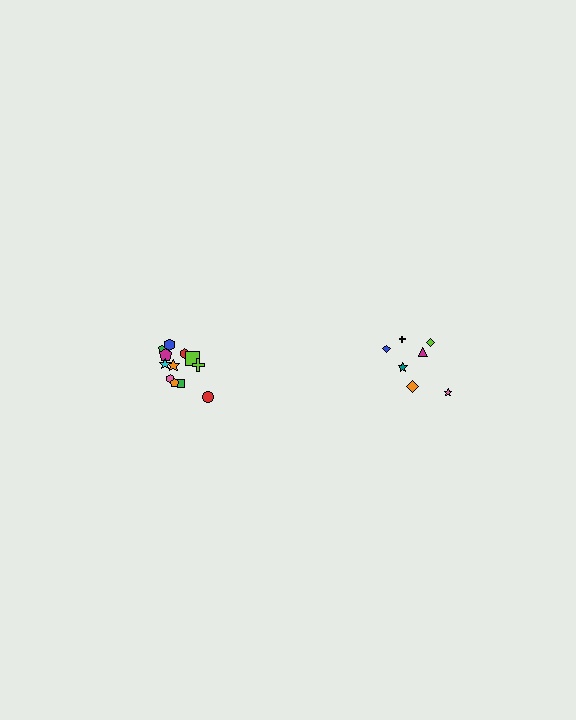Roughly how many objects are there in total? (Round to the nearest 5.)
Roughly 20 objects in total.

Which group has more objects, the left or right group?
The left group.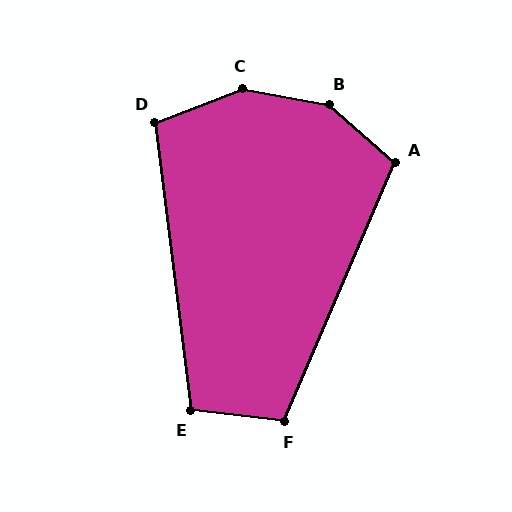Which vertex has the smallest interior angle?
E, at approximately 104 degrees.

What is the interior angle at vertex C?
Approximately 148 degrees (obtuse).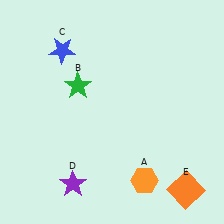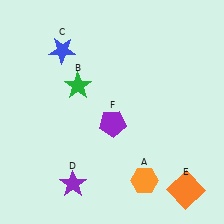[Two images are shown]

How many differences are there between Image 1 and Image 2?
There is 1 difference between the two images.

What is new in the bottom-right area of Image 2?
A purple pentagon (F) was added in the bottom-right area of Image 2.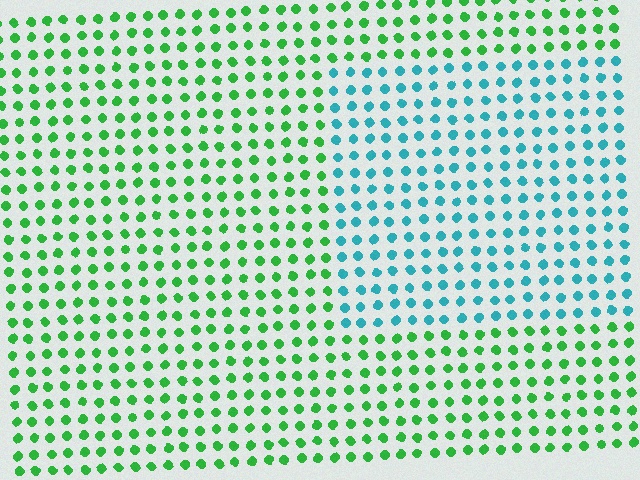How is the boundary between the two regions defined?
The boundary is defined purely by a slight shift in hue (about 57 degrees). Spacing, size, and orientation are identical on both sides.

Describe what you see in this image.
The image is filled with small green elements in a uniform arrangement. A rectangle-shaped region is visible where the elements are tinted to a slightly different hue, forming a subtle color boundary.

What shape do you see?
I see a rectangle.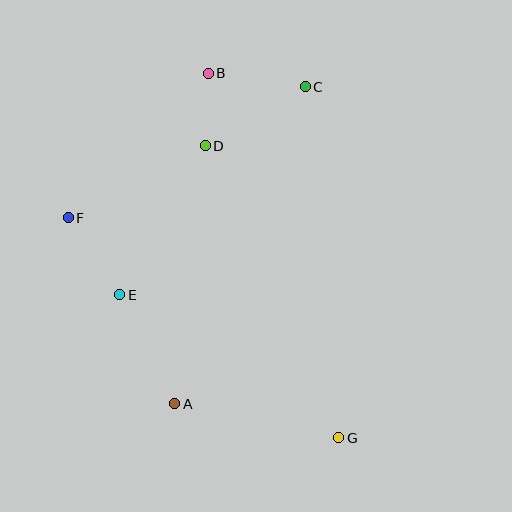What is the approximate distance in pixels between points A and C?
The distance between A and C is approximately 343 pixels.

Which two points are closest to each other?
Points B and D are closest to each other.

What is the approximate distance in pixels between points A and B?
The distance between A and B is approximately 332 pixels.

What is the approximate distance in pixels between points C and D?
The distance between C and D is approximately 116 pixels.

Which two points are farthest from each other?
Points B and G are farthest from each other.